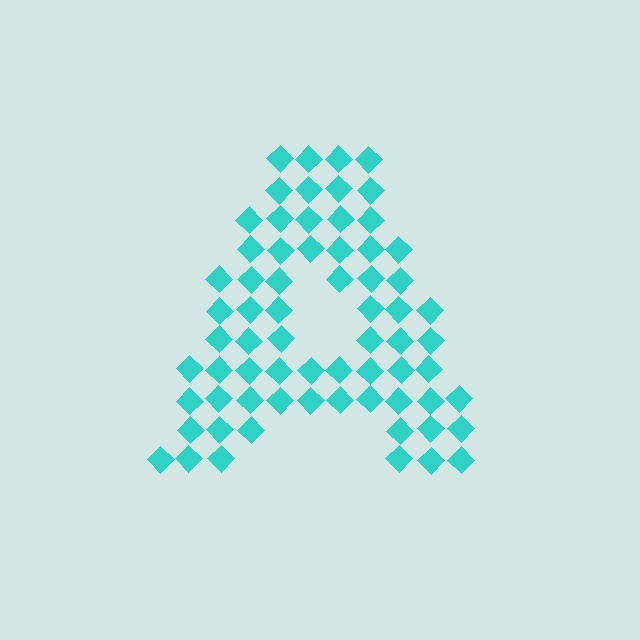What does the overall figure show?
The overall figure shows the letter A.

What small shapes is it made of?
It is made of small diamonds.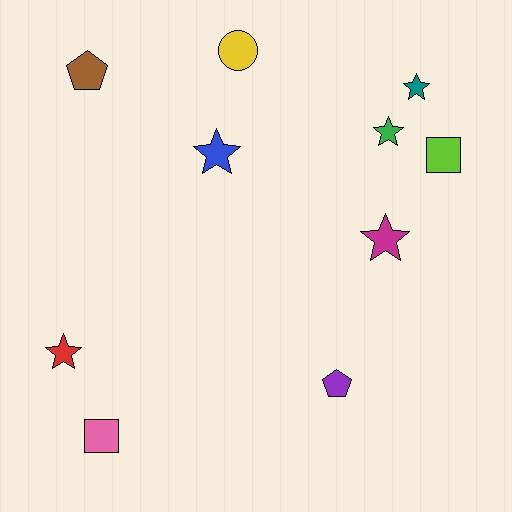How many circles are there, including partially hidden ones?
There is 1 circle.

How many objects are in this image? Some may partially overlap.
There are 10 objects.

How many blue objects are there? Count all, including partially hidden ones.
There is 1 blue object.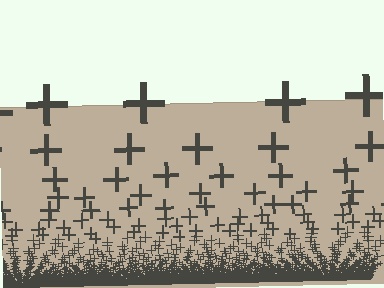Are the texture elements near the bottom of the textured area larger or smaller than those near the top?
Smaller. The gradient is inverted — elements near the bottom are smaller and denser.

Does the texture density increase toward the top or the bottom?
Density increases toward the bottom.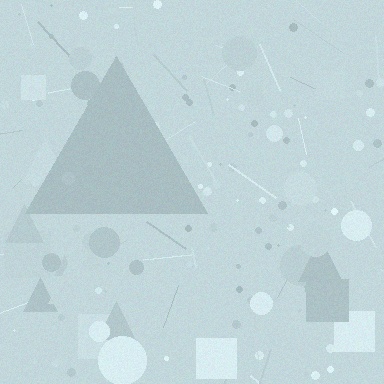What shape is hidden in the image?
A triangle is hidden in the image.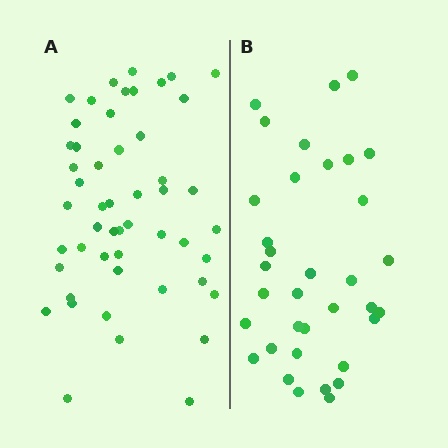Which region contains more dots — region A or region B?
Region A (the left region) has more dots.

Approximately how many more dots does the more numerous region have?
Region A has approximately 15 more dots than region B.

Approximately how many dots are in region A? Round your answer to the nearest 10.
About 50 dots. (The exact count is 51, which rounds to 50.)